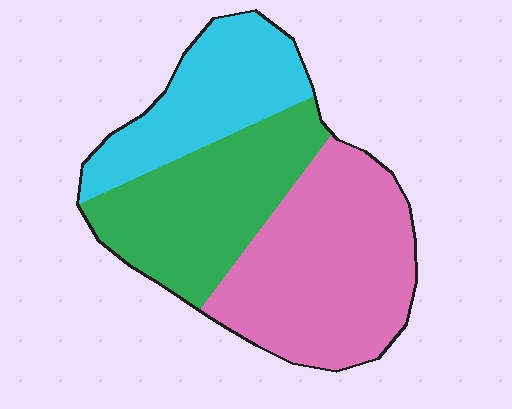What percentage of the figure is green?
Green takes up about one third (1/3) of the figure.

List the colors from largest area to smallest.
From largest to smallest: pink, green, cyan.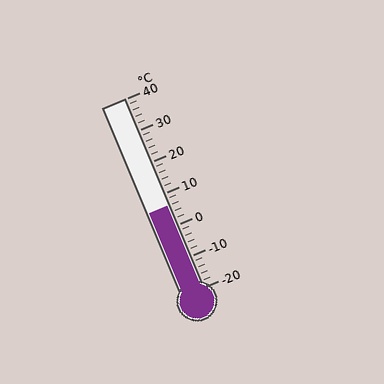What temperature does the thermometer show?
The thermometer shows approximately 6°C.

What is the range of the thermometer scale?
The thermometer scale ranges from -20°C to 40°C.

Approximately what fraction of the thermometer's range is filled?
The thermometer is filled to approximately 45% of its range.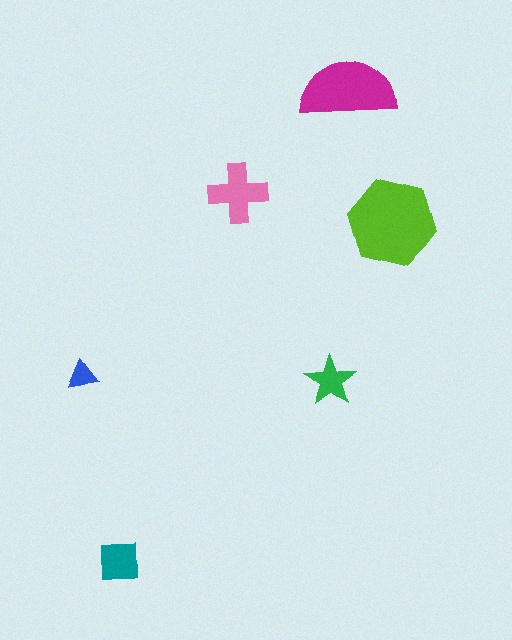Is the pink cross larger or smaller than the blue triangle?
Larger.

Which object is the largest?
The lime hexagon.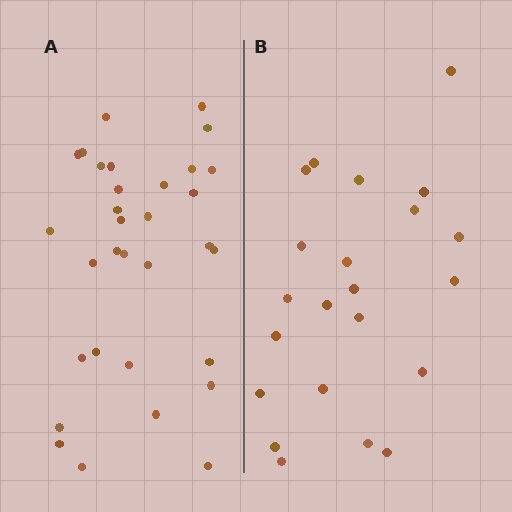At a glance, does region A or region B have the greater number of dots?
Region A (the left region) has more dots.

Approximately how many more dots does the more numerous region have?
Region A has roughly 10 or so more dots than region B.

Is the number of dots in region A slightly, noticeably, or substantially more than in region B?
Region A has substantially more. The ratio is roughly 1.5 to 1.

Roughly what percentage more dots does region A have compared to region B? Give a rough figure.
About 45% more.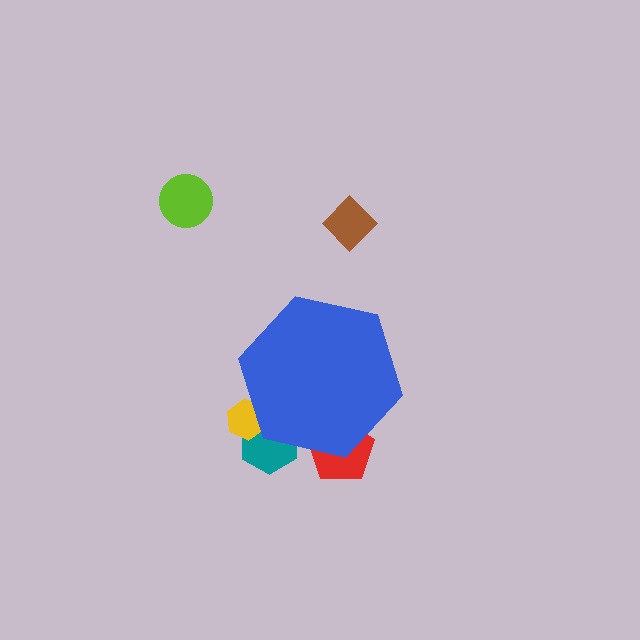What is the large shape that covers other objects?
A blue hexagon.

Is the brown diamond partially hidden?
No, the brown diamond is fully visible.